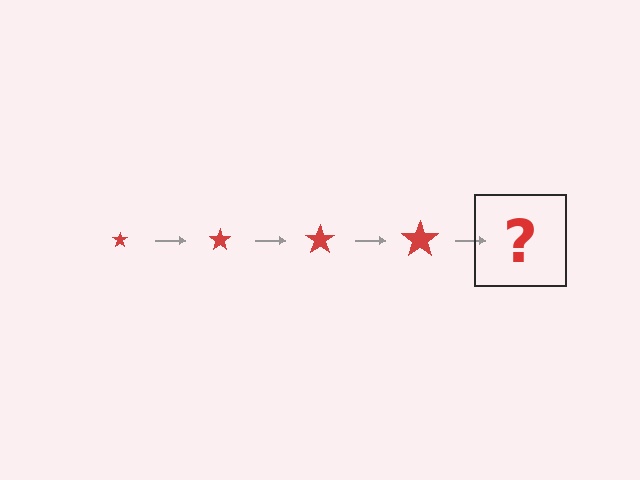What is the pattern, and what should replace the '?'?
The pattern is that the star gets progressively larger each step. The '?' should be a red star, larger than the previous one.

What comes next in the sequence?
The next element should be a red star, larger than the previous one.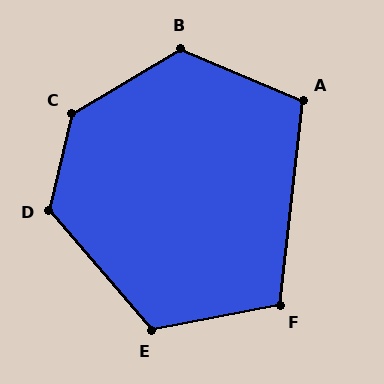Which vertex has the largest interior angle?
C, at approximately 134 degrees.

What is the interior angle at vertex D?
Approximately 127 degrees (obtuse).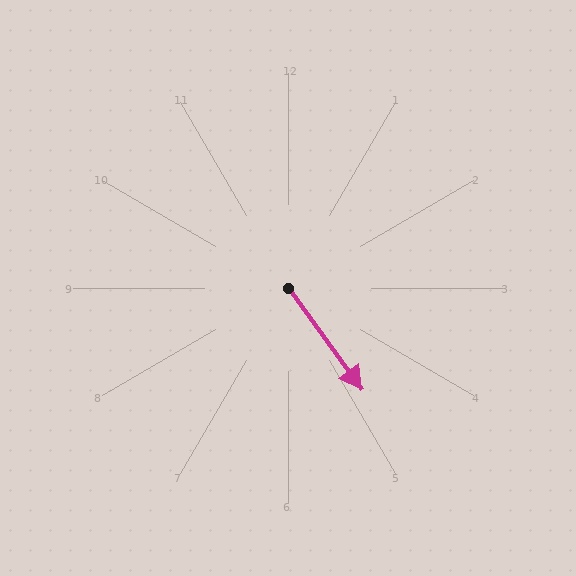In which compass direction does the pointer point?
Southeast.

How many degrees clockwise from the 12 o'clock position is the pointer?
Approximately 144 degrees.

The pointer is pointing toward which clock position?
Roughly 5 o'clock.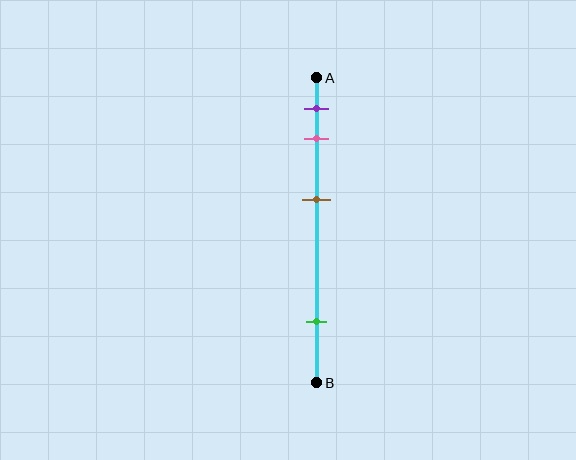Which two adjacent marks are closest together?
The purple and pink marks are the closest adjacent pair.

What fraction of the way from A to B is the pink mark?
The pink mark is approximately 20% (0.2) of the way from A to B.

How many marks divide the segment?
There are 4 marks dividing the segment.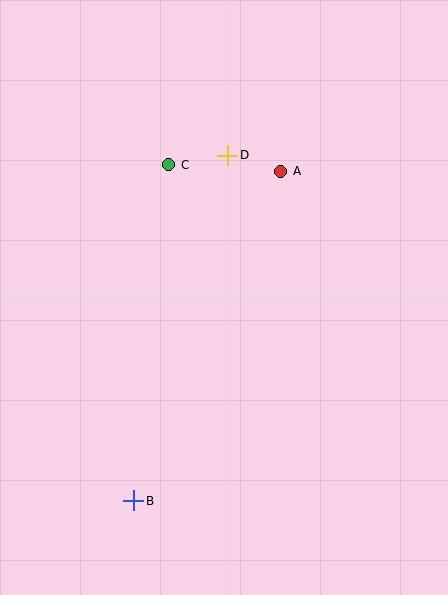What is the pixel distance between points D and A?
The distance between D and A is 55 pixels.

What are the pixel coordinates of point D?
Point D is at (228, 155).